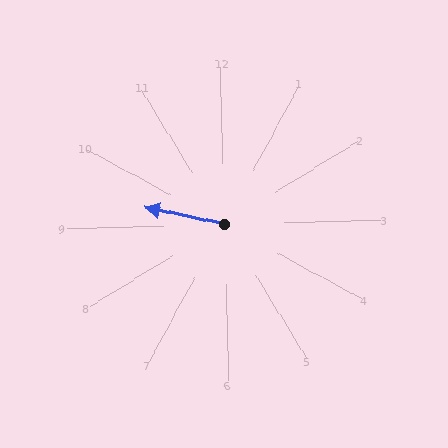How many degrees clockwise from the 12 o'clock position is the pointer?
Approximately 283 degrees.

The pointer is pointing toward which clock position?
Roughly 9 o'clock.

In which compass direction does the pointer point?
West.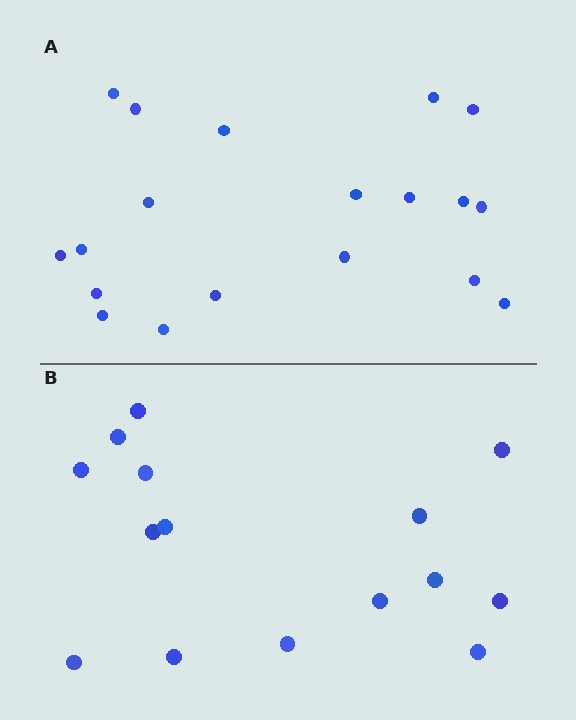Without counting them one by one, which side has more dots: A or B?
Region A (the top region) has more dots.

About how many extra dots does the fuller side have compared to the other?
Region A has about 4 more dots than region B.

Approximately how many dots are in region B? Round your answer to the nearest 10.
About 20 dots. (The exact count is 15, which rounds to 20.)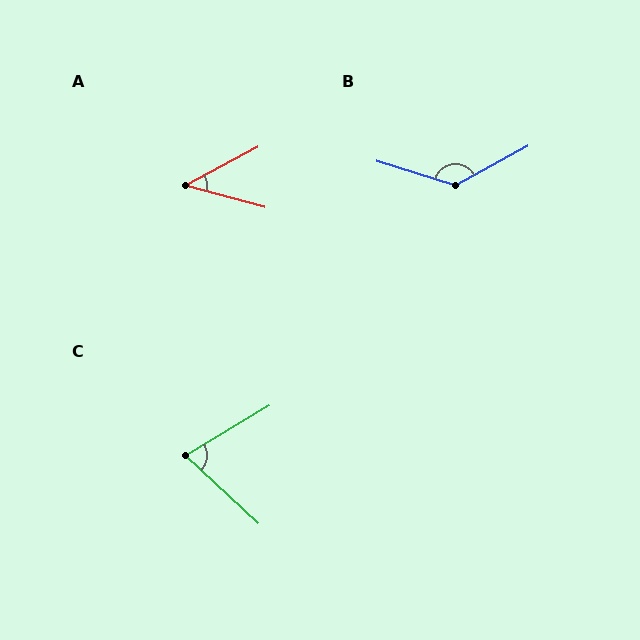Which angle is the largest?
B, at approximately 134 degrees.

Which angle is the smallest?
A, at approximately 43 degrees.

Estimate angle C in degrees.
Approximately 74 degrees.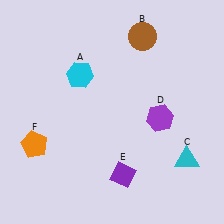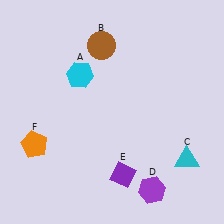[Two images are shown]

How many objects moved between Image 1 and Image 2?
2 objects moved between the two images.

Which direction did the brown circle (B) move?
The brown circle (B) moved left.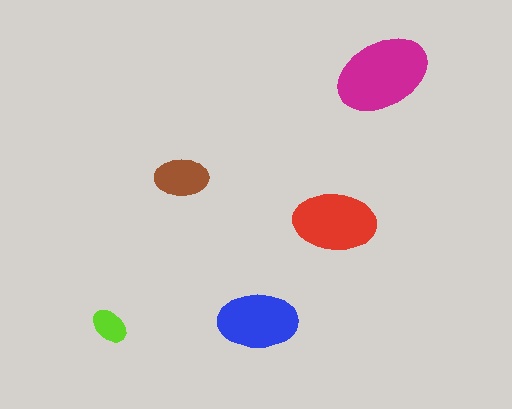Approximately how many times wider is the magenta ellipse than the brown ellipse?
About 2 times wider.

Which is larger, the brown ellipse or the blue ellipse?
The blue one.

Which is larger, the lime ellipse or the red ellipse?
The red one.